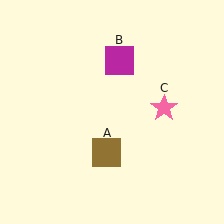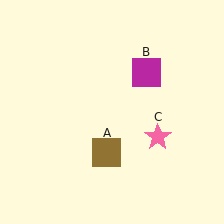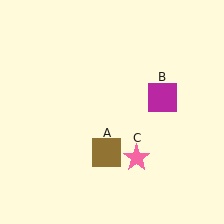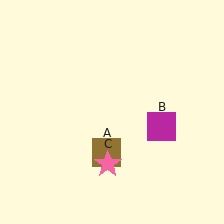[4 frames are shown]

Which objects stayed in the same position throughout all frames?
Brown square (object A) remained stationary.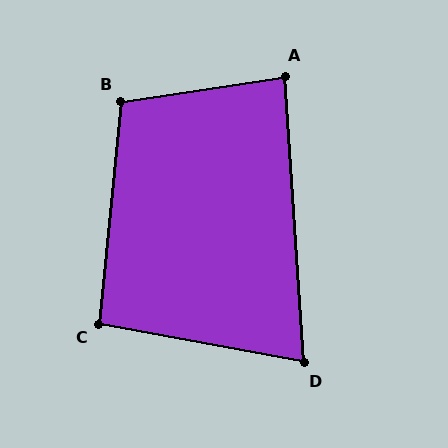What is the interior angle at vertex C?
Approximately 95 degrees (obtuse).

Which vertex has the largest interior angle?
B, at approximately 104 degrees.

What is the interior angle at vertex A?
Approximately 85 degrees (acute).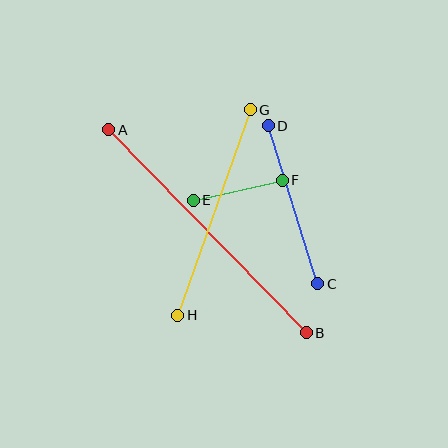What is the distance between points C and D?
The distance is approximately 166 pixels.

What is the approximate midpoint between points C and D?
The midpoint is at approximately (293, 205) pixels.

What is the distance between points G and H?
The distance is approximately 218 pixels.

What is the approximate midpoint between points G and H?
The midpoint is at approximately (214, 213) pixels.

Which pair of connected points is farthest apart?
Points A and B are farthest apart.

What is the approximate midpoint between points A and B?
The midpoint is at approximately (208, 231) pixels.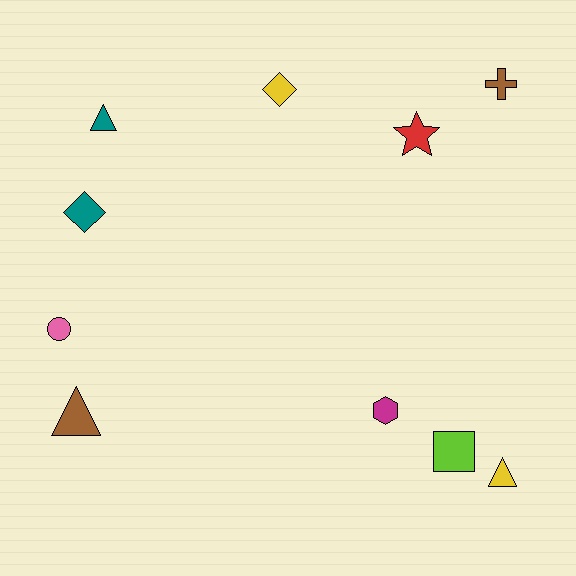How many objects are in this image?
There are 10 objects.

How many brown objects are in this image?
There are 2 brown objects.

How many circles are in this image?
There is 1 circle.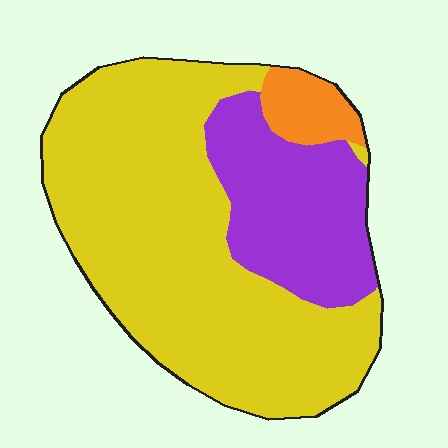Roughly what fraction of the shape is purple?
Purple covers about 25% of the shape.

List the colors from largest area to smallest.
From largest to smallest: yellow, purple, orange.